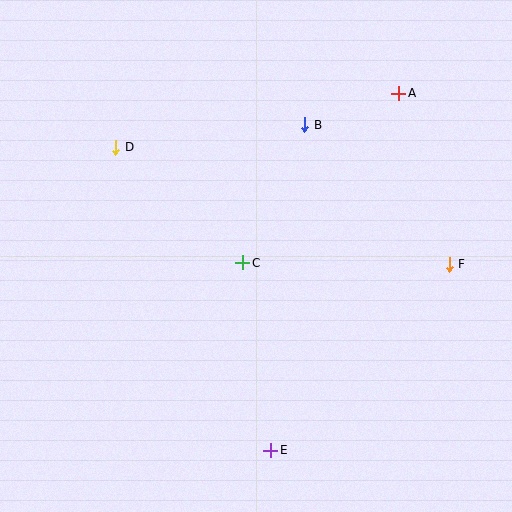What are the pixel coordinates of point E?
Point E is at (271, 450).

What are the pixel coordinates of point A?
Point A is at (399, 93).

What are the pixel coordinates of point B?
Point B is at (305, 125).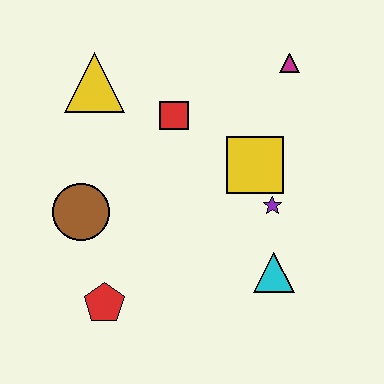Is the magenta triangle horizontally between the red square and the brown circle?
No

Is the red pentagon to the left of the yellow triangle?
No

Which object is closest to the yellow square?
The purple star is closest to the yellow square.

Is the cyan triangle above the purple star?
No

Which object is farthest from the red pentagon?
The magenta triangle is farthest from the red pentagon.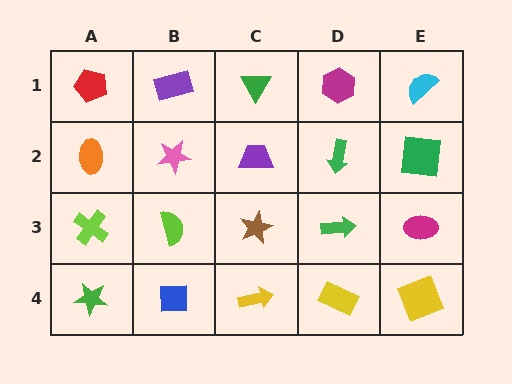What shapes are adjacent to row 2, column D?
A magenta hexagon (row 1, column D), a green arrow (row 3, column D), a purple trapezoid (row 2, column C), a green square (row 2, column E).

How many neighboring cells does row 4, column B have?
3.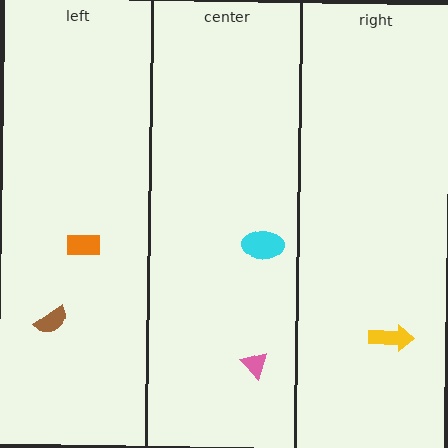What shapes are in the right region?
The yellow arrow.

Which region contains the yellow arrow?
The right region.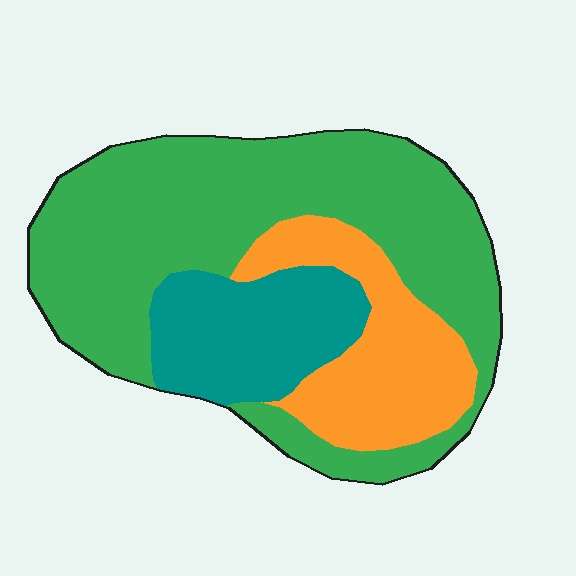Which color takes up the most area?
Green, at roughly 60%.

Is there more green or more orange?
Green.